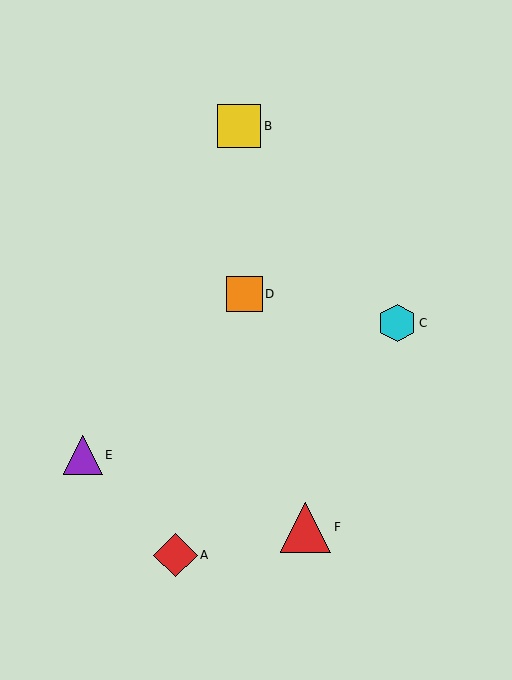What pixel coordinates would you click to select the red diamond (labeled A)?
Click at (175, 555) to select the red diamond A.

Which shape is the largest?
The red triangle (labeled F) is the largest.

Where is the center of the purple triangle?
The center of the purple triangle is at (83, 455).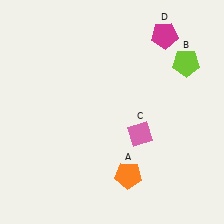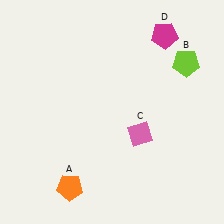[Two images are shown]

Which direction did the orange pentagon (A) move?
The orange pentagon (A) moved left.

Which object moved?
The orange pentagon (A) moved left.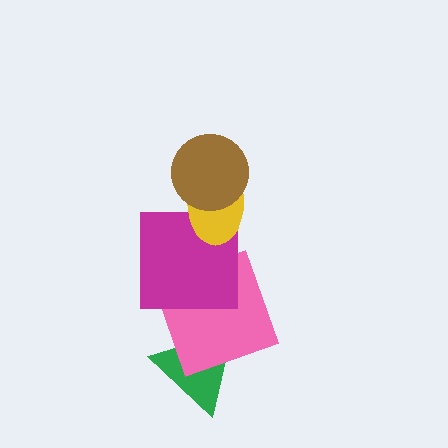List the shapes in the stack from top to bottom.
From top to bottom: the brown circle, the yellow ellipse, the magenta square, the pink square, the green triangle.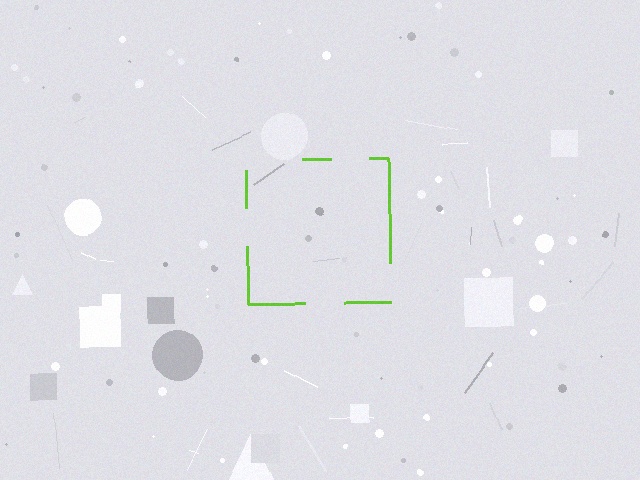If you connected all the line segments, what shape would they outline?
They would outline a square.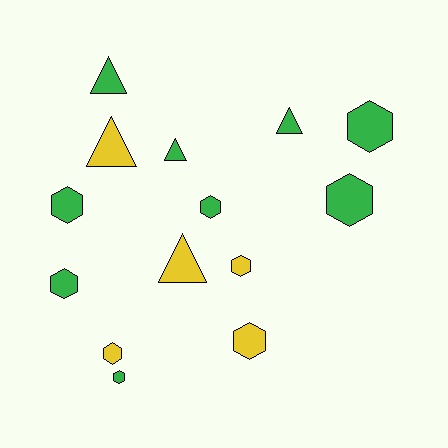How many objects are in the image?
There are 14 objects.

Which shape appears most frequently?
Hexagon, with 9 objects.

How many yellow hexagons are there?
There are 3 yellow hexagons.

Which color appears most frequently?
Green, with 9 objects.